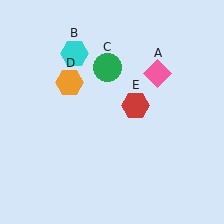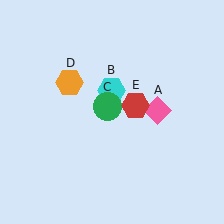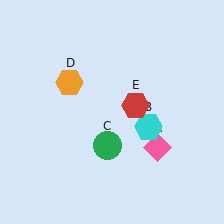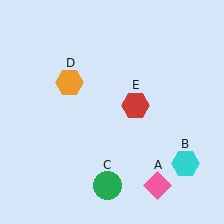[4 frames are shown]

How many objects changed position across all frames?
3 objects changed position: pink diamond (object A), cyan hexagon (object B), green circle (object C).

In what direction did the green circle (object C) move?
The green circle (object C) moved down.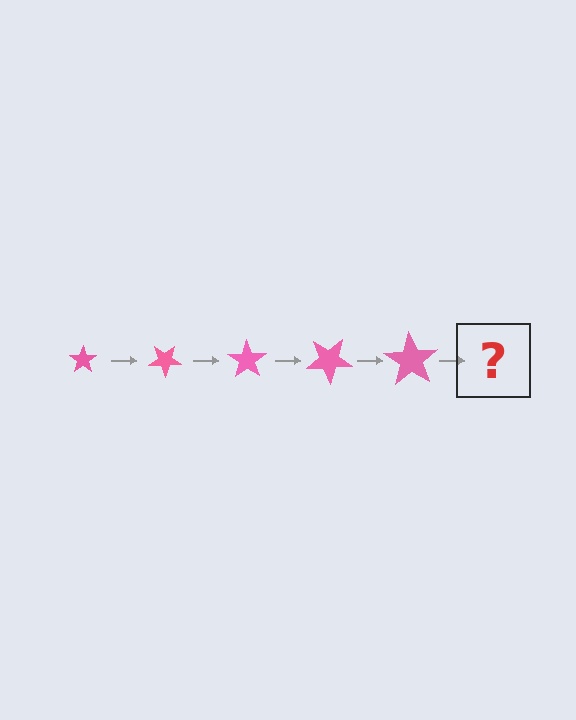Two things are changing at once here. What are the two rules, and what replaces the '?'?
The two rules are that the star grows larger each step and it rotates 35 degrees each step. The '?' should be a star, larger than the previous one and rotated 175 degrees from the start.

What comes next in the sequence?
The next element should be a star, larger than the previous one and rotated 175 degrees from the start.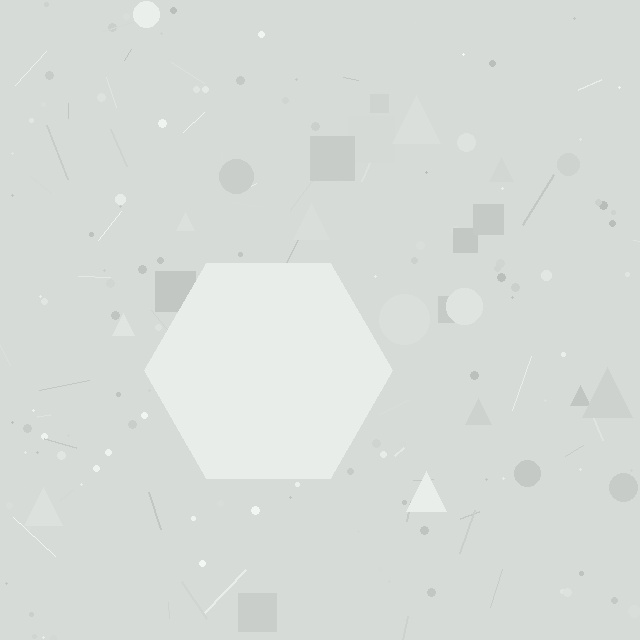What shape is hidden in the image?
A hexagon is hidden in the image.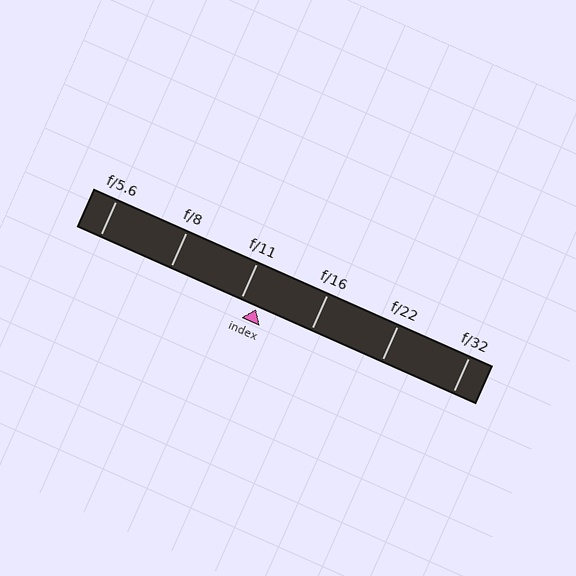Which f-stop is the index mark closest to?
The index mark is closest to f/11.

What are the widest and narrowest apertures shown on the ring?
The widest aperture shown is f/5.6 and the narrowest is f/32.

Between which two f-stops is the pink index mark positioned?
The index mark is between f/11 and f/16.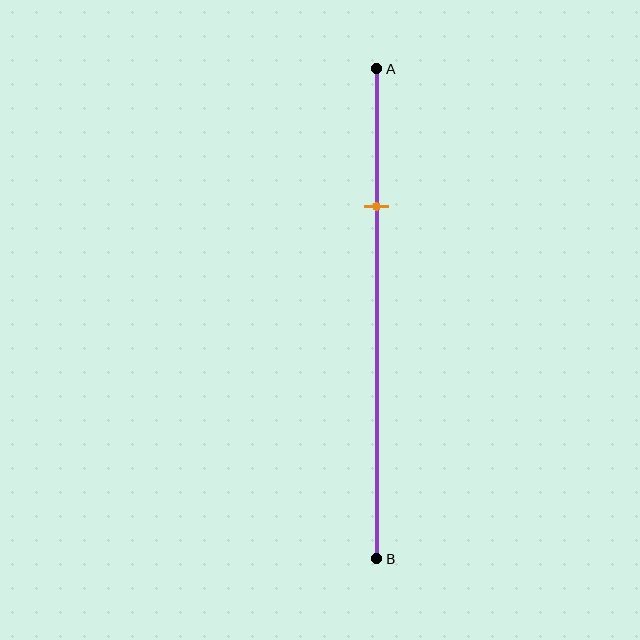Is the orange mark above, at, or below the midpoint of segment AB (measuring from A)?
The orange mark is above the midpoint of segment AB.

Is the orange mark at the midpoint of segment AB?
No, the mark is at about 30% from A, not at the 50% midpoint.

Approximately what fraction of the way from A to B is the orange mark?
The orange mark is approximately 30% of the way from A to B.